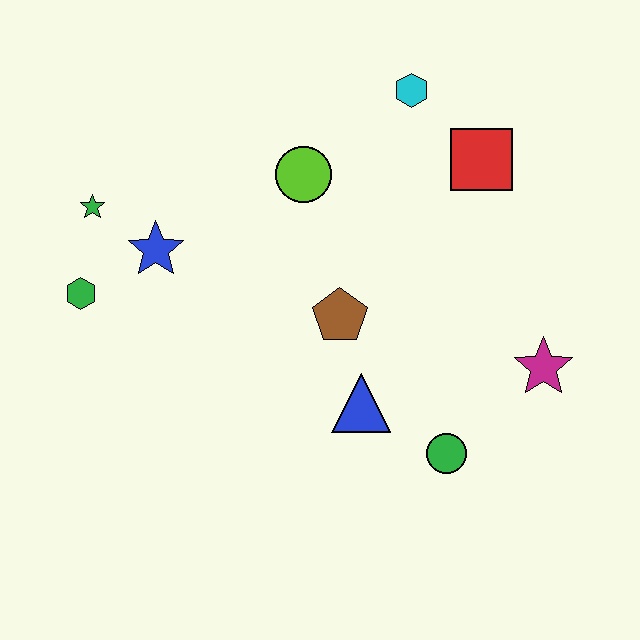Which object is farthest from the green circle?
The green star is farthest from the green circle.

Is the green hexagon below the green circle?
No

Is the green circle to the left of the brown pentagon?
No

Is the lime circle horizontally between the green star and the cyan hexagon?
Yes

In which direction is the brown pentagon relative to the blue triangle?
The brown pentagon is above the blue triangle.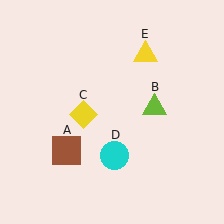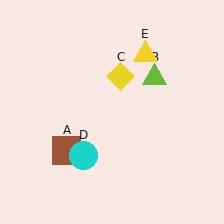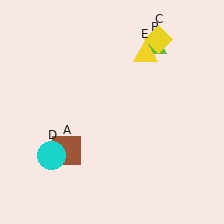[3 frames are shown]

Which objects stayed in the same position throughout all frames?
Brown square (object A) and yellow triangle (object E) remained stationary.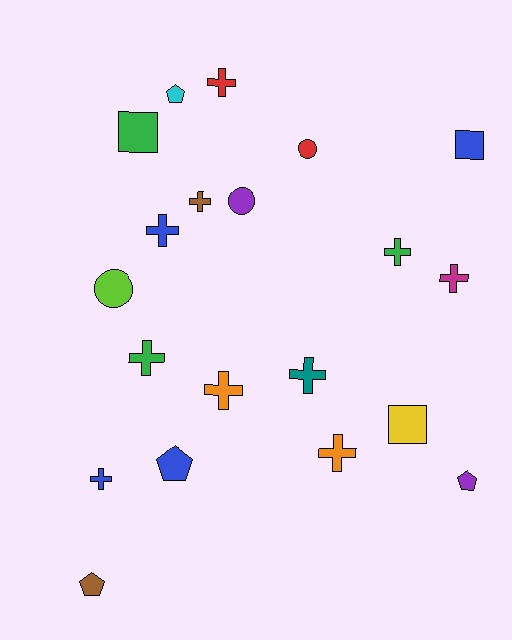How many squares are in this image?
There are 3 squares.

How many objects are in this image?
There are 20 objects.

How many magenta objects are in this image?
There is 1 magenta object.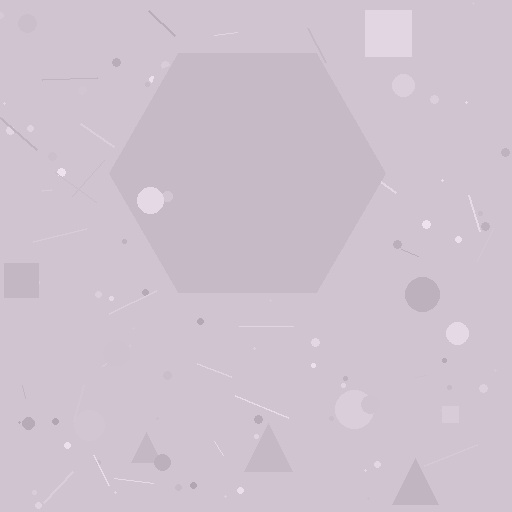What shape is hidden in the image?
A hexagon is hidden in the image.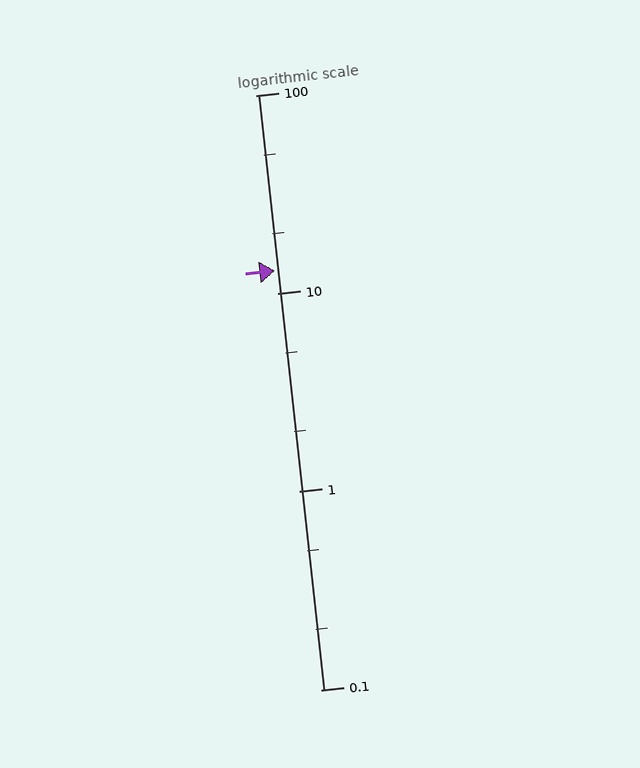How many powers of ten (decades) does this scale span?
The scale spans 3 decades, from 0.1 to 100.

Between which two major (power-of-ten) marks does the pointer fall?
The pointer is between 10 and 100.